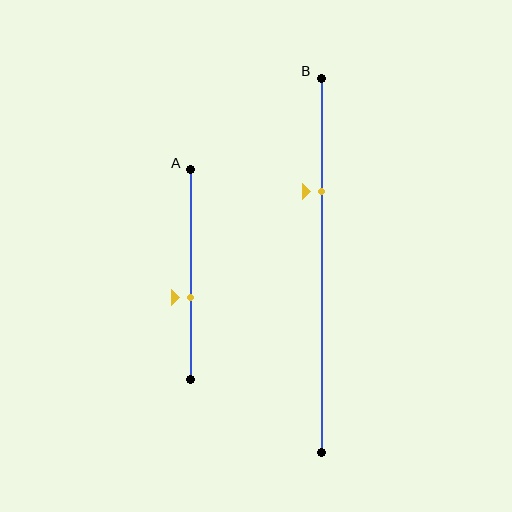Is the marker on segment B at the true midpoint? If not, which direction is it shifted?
No, the marker on segment B is shifted upward by about 20% of the segment length.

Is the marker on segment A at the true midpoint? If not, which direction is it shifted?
No, the marker on segment A is shifted downward by about 11% of the segment length.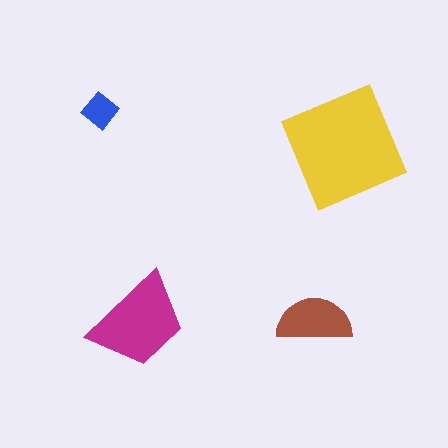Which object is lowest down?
The magenta trapezoid is bottommost.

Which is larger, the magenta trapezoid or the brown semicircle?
The magenta trapezoid.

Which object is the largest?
The yellow square.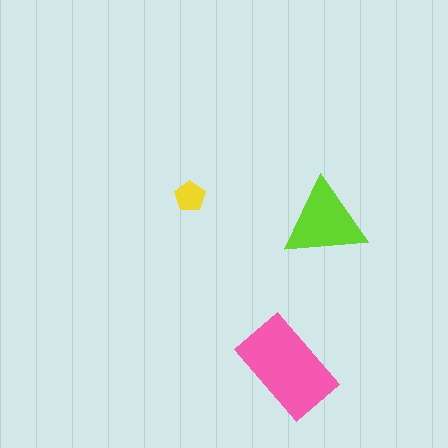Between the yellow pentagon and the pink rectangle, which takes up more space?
The pink rectangle.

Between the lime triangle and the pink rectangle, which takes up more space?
The pink rectangle.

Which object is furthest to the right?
The lime triangle is rightmost.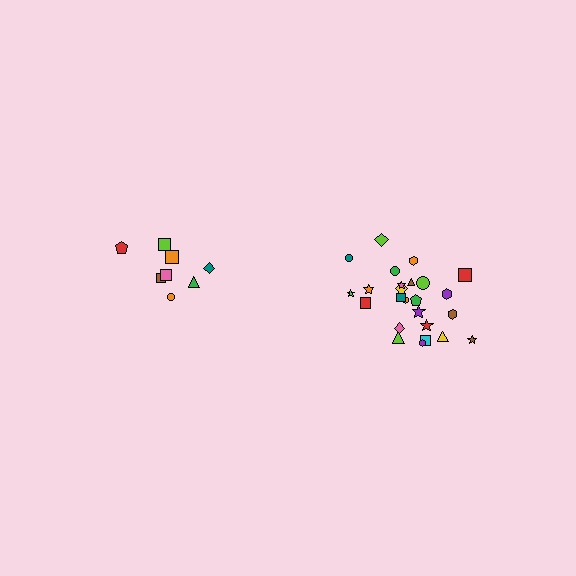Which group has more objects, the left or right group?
The right group.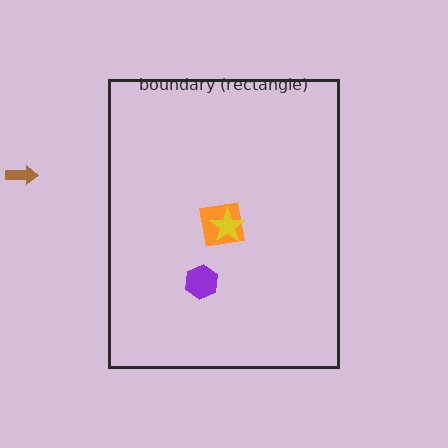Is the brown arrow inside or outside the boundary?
Outside.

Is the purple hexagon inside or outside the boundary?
Inside.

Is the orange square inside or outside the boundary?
Inside.